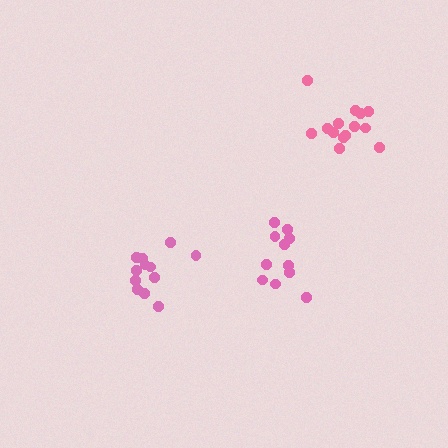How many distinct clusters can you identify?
There are 3 distinct clusters.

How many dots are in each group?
Group 1: 11 dots, Group 2: 12 dots, Group 3: 14 dots (37 total).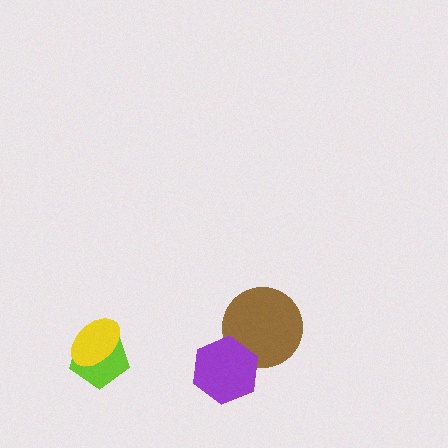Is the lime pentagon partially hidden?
Yes, it is partially covered by another shape.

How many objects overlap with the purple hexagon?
1 object overlaps with the purple hexagon.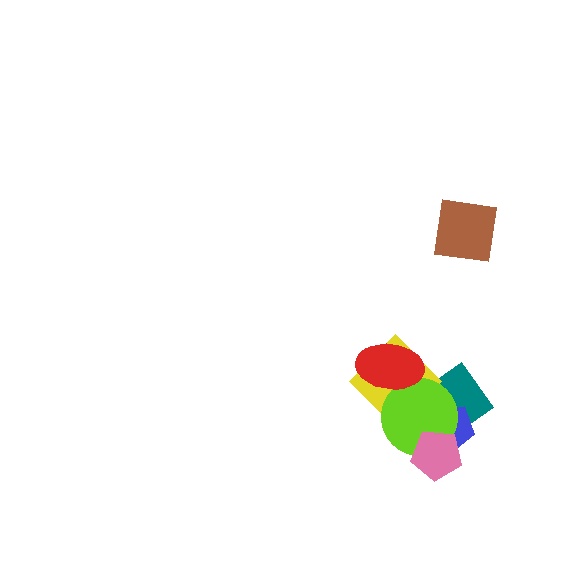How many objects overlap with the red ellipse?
3 objects overlap with the red ellipse.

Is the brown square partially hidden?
No, no other shape covers it.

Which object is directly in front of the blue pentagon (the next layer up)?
The lime circle is directly in front of the blue pentagon.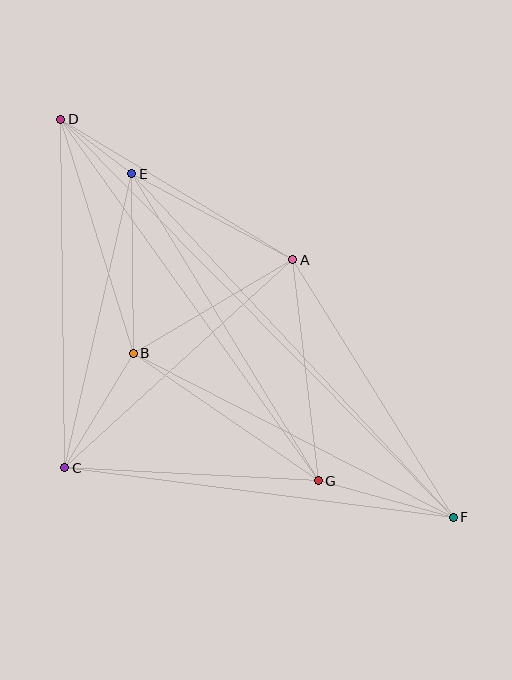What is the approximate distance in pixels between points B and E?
The distance between B and E is approximately 180 pixels.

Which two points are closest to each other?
Points D and E are closest to each other.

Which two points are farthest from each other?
Points D and F are farthest from each other.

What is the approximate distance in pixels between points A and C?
The distance between A and C is approximately 308 pixels.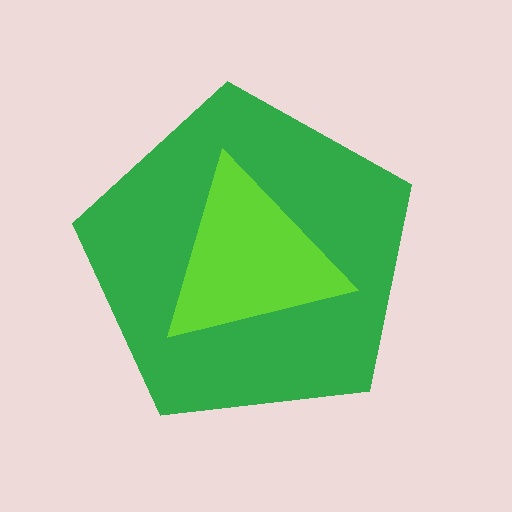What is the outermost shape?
The green pentagon.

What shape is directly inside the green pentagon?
The lime triangle.